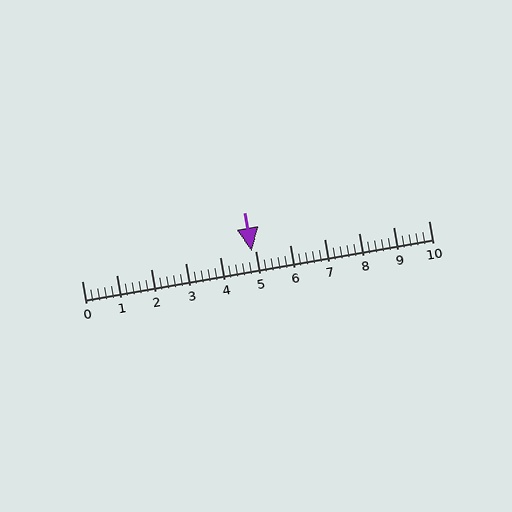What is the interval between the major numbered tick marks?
The major tick marks are spaced 1 units apart.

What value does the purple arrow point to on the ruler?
The purple arrow points to approximately 4.9.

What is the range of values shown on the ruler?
The ruler shows values from 0 to 10.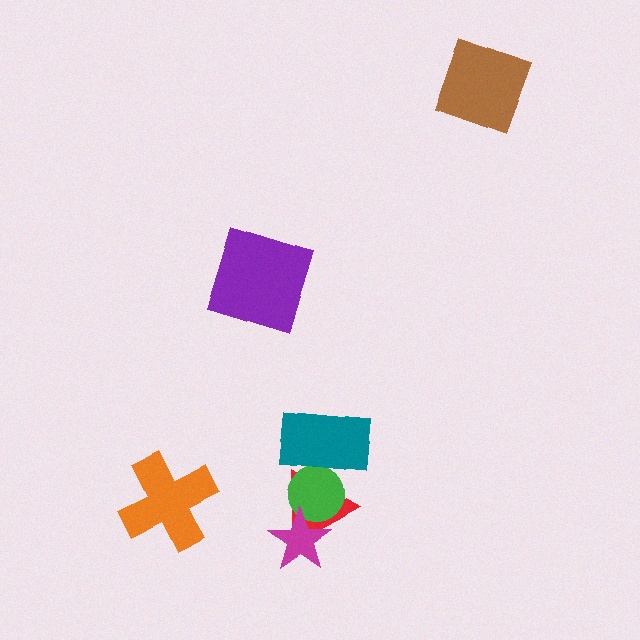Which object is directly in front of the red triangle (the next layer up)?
The green circle is directly in front of the red triangle.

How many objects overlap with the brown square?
0 objects overlap with the brown square.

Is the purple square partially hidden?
No, no other shape covers it.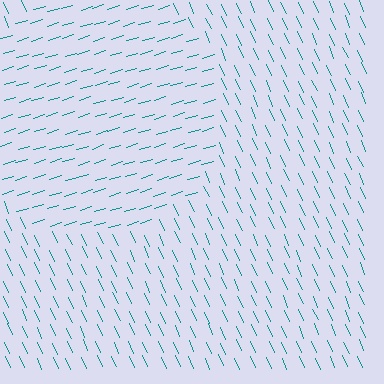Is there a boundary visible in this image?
Yes, there is a texture boundary formed by a change in line orientation.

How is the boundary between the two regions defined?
The boundary is defined purely by a change in line orientation (approximately 83 degrees difference). All lines are the same color and thickness.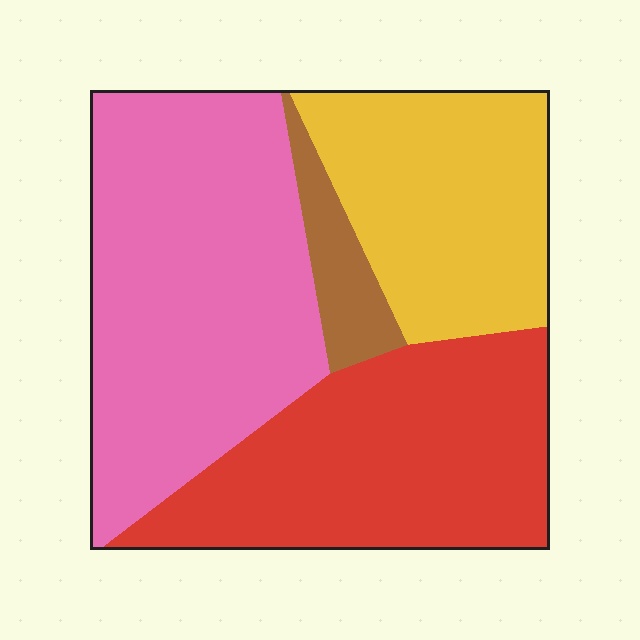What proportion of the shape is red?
Red takes up between a sixth and a third of the shape.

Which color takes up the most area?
Pink, at roughly 40%.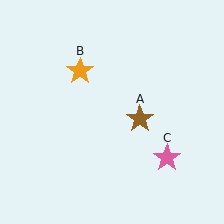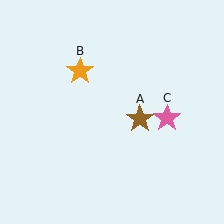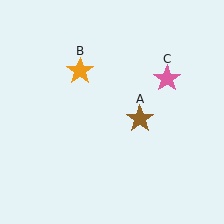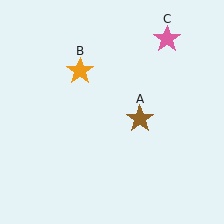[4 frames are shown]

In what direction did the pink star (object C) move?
The pink star (object C) moved up.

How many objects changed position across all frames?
1 object changed position: pink star (object C).